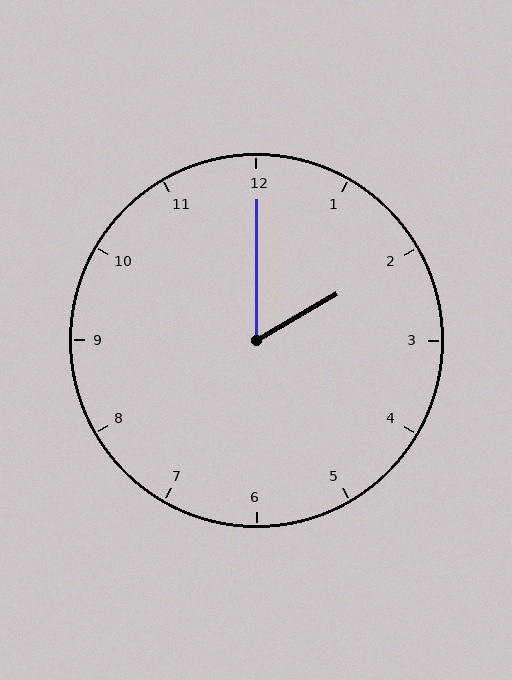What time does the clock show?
2:00.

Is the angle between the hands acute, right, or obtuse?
It is acute.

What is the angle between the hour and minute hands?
Approximately 60 degrees.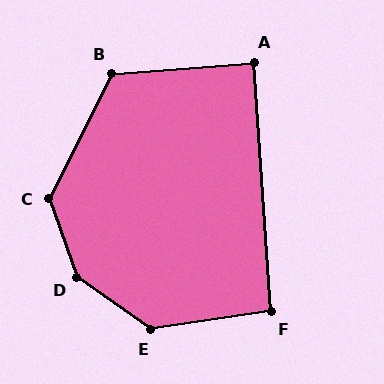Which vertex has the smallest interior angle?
A, at approximately 90 degrees.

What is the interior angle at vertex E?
Approximately 136 degrees (obtuse).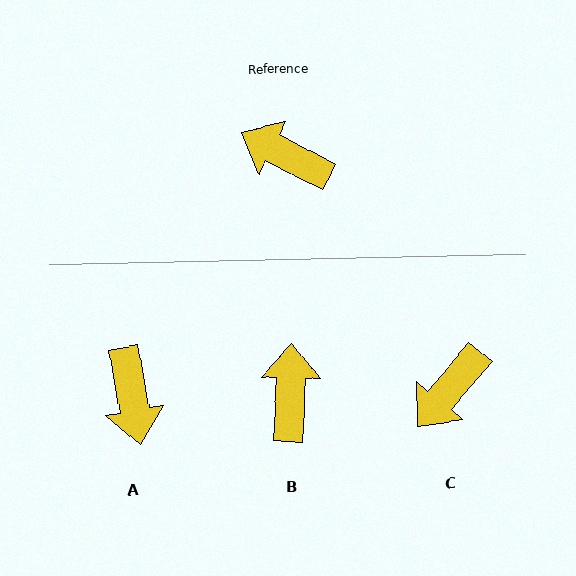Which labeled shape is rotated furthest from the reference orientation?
A, about 128 degrees away.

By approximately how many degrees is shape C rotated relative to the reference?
Approximately 77 degrees counter-clockwise.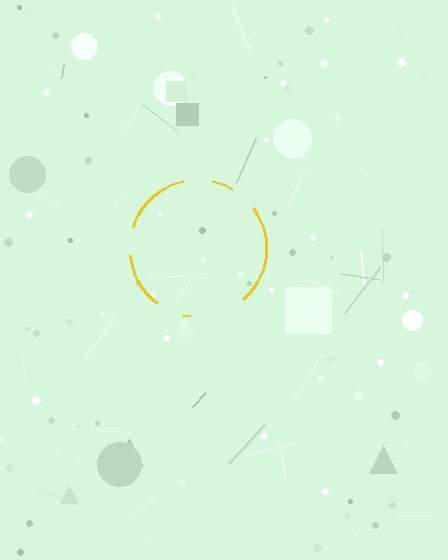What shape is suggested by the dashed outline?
The dashed outline suggests a circle.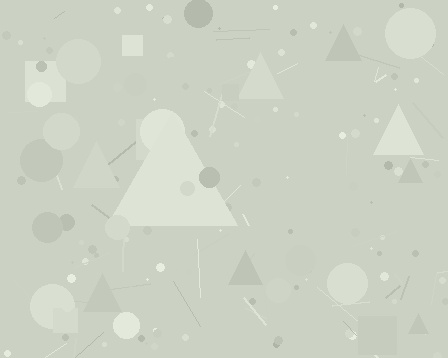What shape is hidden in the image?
A triangle is hidden in the image.